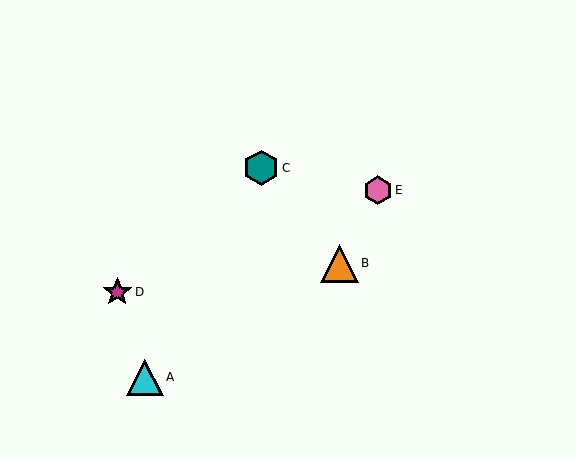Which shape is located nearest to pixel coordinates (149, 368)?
The cyan triangle (labeled A) at (145, 377) is nearest to that location.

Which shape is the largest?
The orange triangle (labeled B) is the largest.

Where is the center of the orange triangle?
The center of the orange triangle is at (339, 263).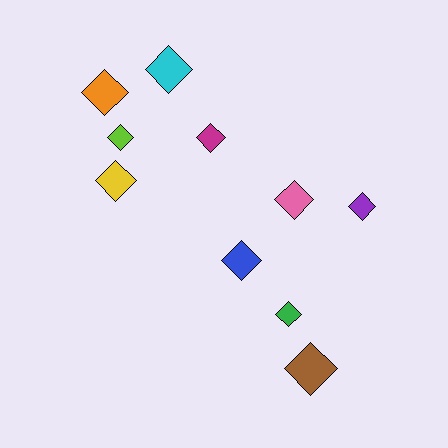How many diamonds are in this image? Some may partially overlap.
There are 10 diamonds.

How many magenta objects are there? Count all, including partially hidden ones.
There is 1 magenta object.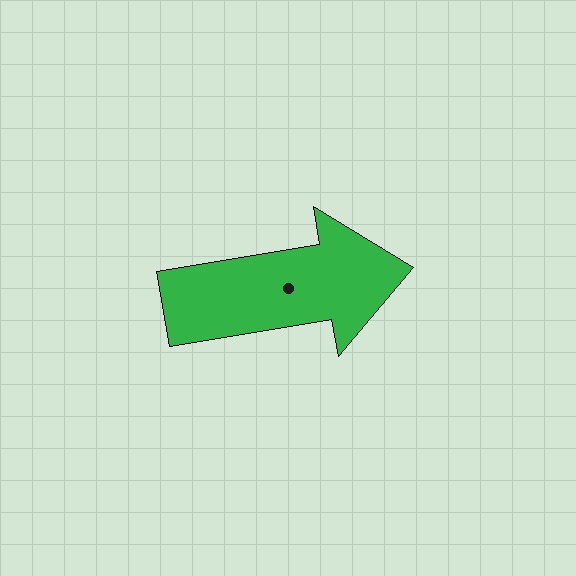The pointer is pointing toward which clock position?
Roughly 3 o'clock.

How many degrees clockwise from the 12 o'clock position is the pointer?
Approximately 81 degrees.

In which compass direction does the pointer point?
East.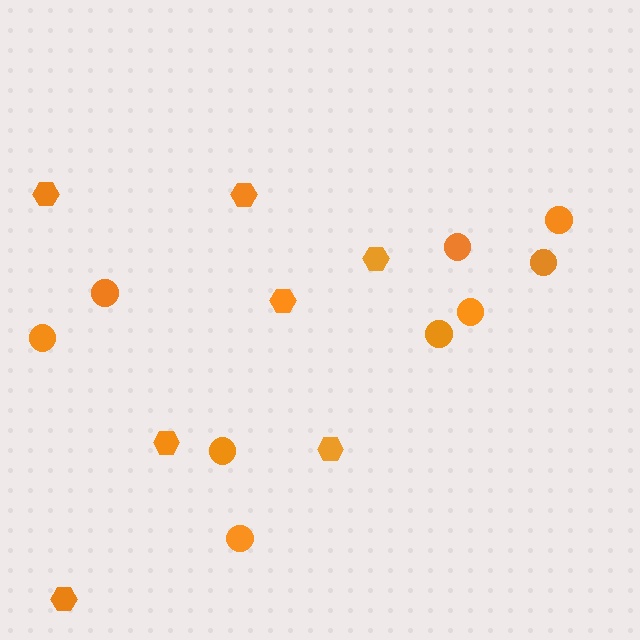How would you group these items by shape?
There are 2 groups: one group of hexagons (7) and one group of circles (9).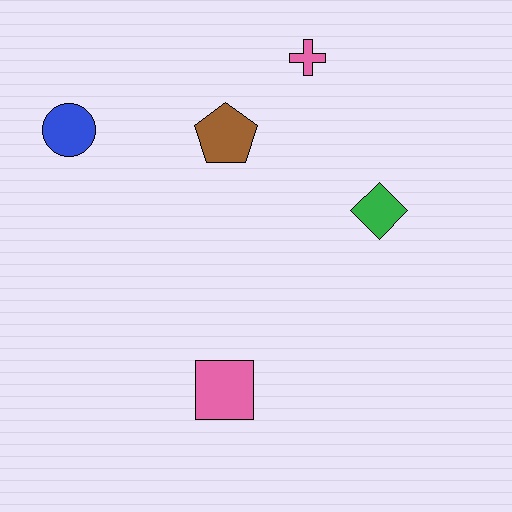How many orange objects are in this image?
There are no orange objects.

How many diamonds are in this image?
There is 1 diamond.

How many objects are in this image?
There are 5 objects.